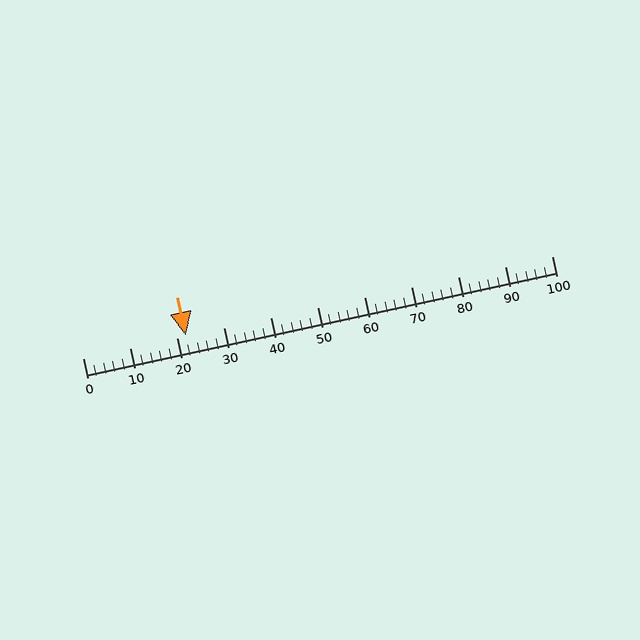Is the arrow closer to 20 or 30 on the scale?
The arrow is closer to 20.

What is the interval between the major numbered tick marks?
The major tick marks are spaced 10 units apart.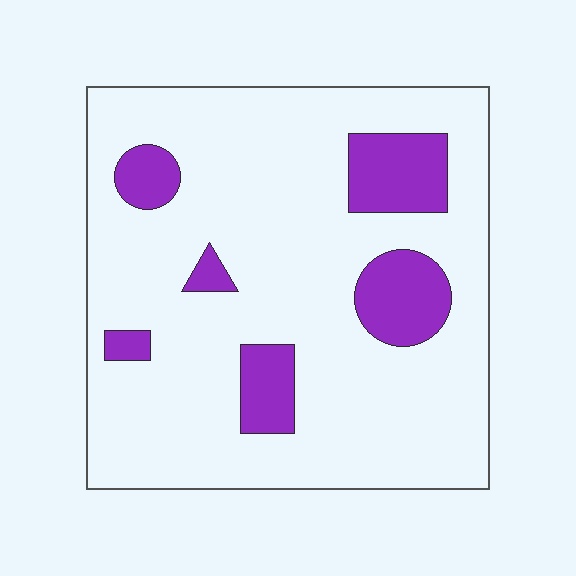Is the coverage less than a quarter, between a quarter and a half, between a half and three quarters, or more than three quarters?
Less than a quarter.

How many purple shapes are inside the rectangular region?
6.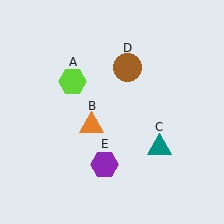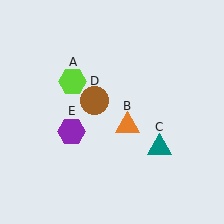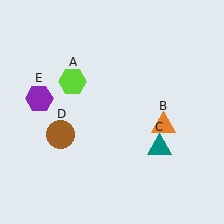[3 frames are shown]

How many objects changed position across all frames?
3 objects changed position: orange triangle (object B), brown circle (object D), purple hexagon (object E).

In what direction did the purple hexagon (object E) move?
The purple hexagon (object E) moved up and to the left.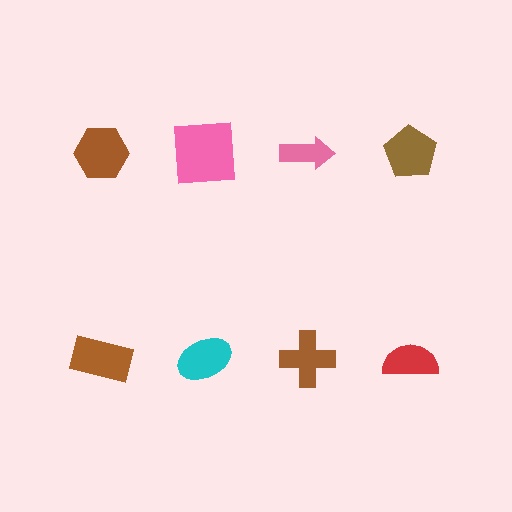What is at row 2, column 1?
A brown rectangle.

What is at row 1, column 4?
A brown pentagon.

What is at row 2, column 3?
A brown cross.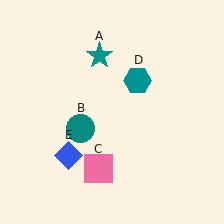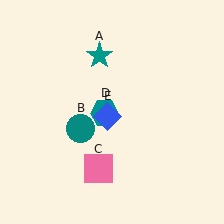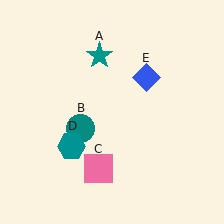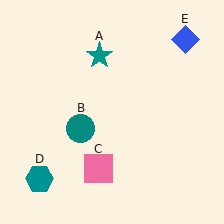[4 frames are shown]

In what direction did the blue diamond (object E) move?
The blue diamond (object E) moved up and to the right.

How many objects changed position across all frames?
2 objects changed position: teal hexagon (object D), blue diamond (object E).